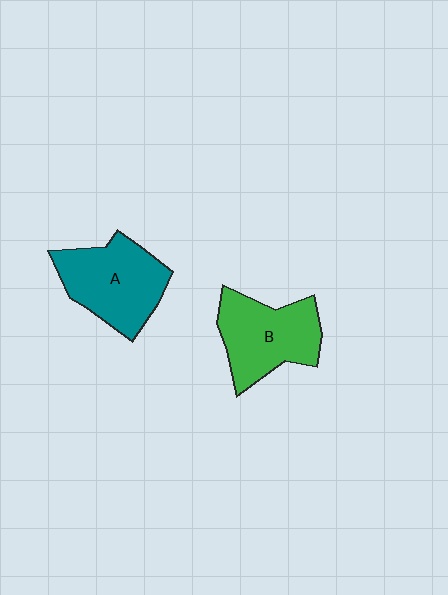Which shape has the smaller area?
Shape B (green).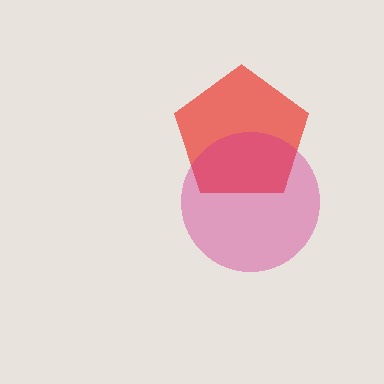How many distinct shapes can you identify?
There are 2 distinct shapes: a red pentagon, a magenta circle.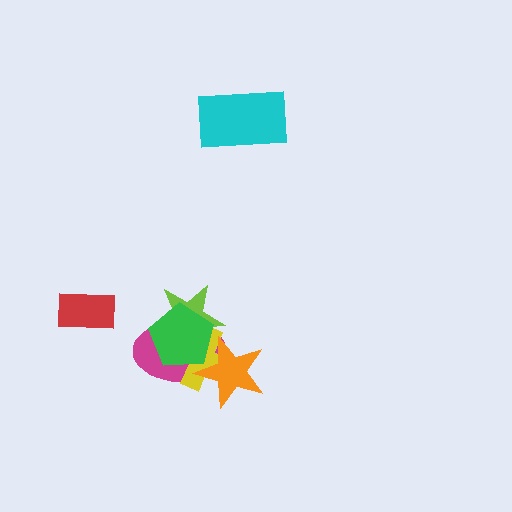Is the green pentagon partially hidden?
Yes, it is partially covered by another shape.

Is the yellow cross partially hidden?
Yes, it is partially covered by another shape.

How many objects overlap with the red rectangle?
0 objects overlap with the red rectangle.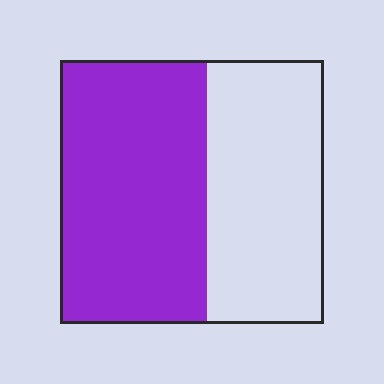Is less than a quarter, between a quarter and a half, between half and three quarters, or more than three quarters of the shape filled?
Between half and three quarters.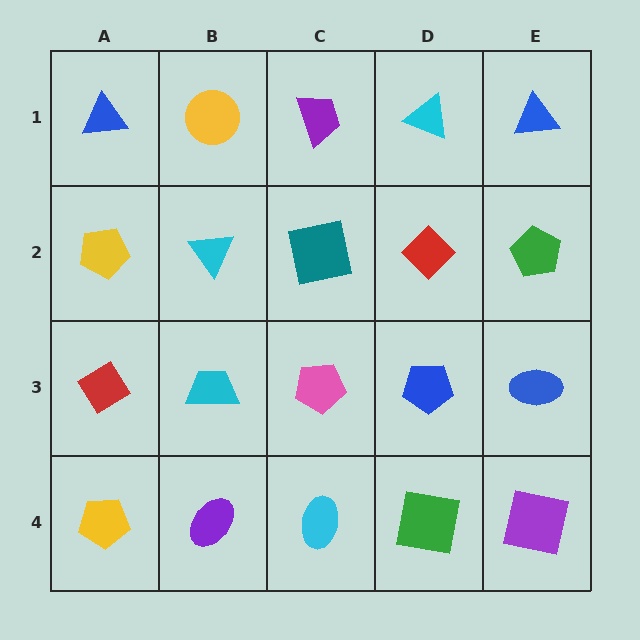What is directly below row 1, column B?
A cyan triangle.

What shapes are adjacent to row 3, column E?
A green pentagon (row 2, column E), a purple square (row 4, column E), a blue pentagon (row 3, column D).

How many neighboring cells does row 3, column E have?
3.